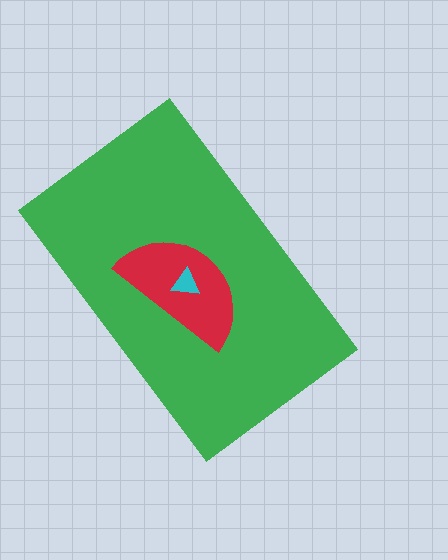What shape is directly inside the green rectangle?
The red semicircle.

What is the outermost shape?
The green rectangle.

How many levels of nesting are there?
3.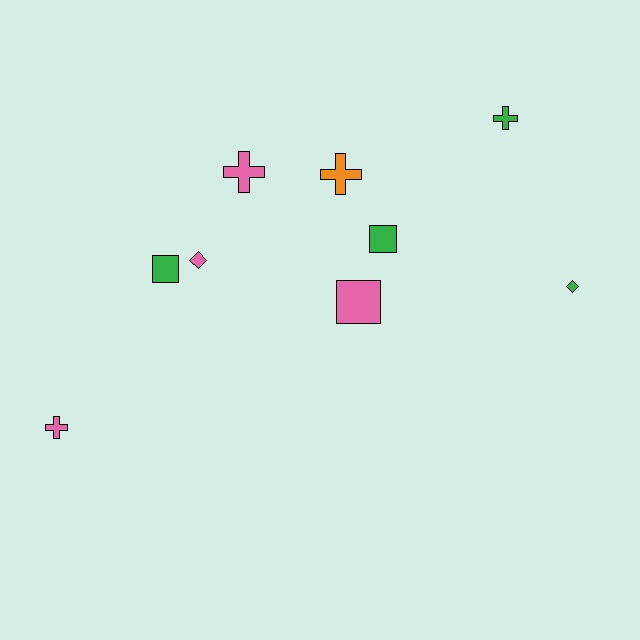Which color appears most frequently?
Pink, with 4 objects.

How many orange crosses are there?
There is 1 orange cross.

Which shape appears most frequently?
Cross, with 4 objects.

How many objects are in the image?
There are 9 objects.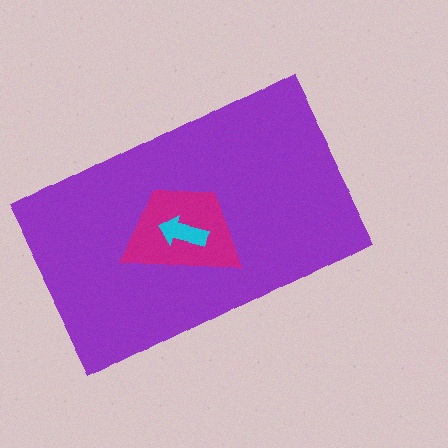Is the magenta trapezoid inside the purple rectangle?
Yes.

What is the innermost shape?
The cyan arrow.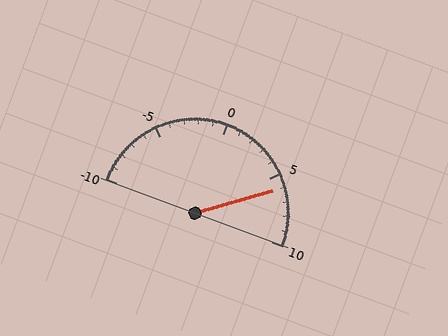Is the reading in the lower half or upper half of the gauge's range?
The reading is in the upper half of the range (-10 to 10).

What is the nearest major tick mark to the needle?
The nearest major tick mark is 5.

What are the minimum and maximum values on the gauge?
The gauge ranges from -10 to 10.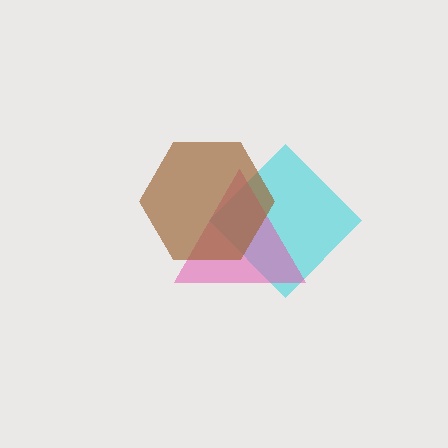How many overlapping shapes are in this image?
There are 3 overlapping shapes in the image.